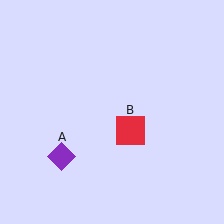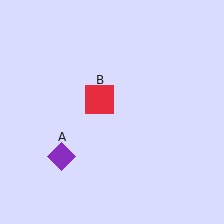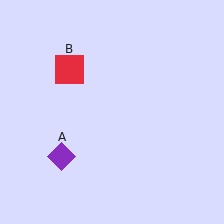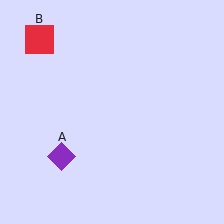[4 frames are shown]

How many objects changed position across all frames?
1 object changed position: red square (object B).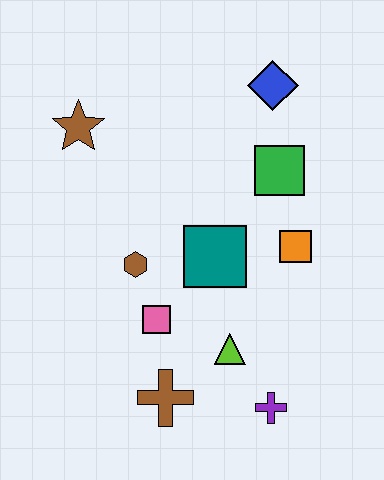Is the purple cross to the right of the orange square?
No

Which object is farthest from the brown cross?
The blue diamond is farthest from the brown cross.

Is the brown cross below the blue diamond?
Yes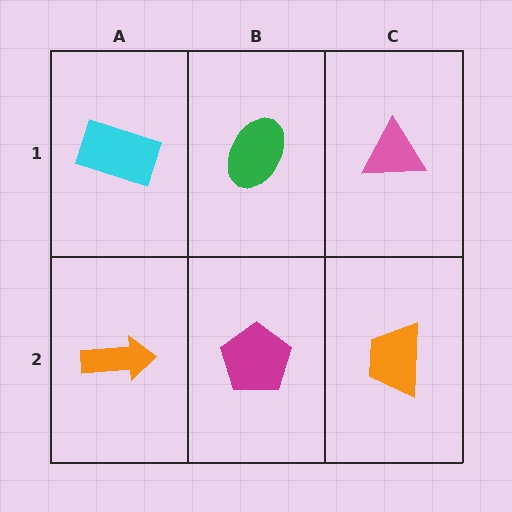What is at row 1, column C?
A pink triangle.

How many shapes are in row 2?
3 shapes.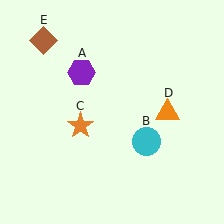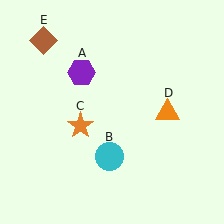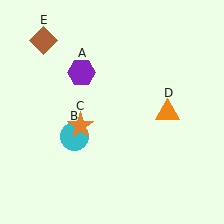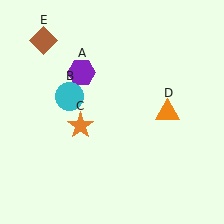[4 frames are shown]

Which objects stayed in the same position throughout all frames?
Purple hexagon (object A) and orange star (object C) and orange triangle (object D) and brown diamond (object E) remained stationary.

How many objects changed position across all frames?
1 object changed position: cyan circle (object B).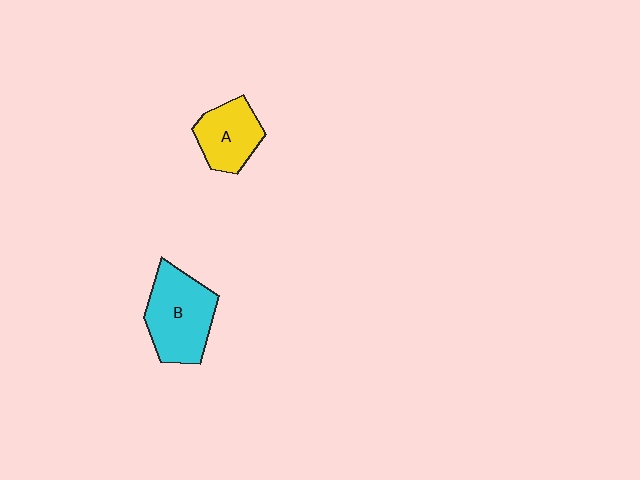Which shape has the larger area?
Shape B (cyan).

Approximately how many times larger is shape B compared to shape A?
Approximately 1.5 times.